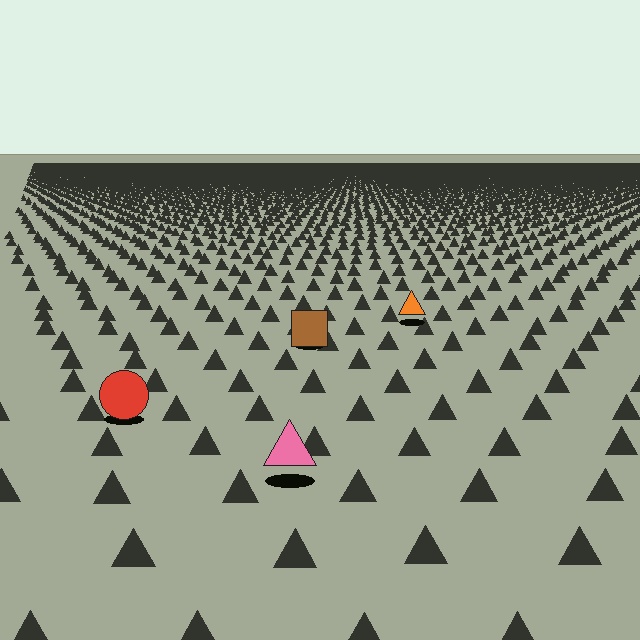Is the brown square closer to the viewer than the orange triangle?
Yes. The brown square is closer — you can tell from the texture gradient: the ground texture is coarser near it.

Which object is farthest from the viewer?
The orange triangle is farthest from the viewer. It appears smaller and the ground texture around it is denser.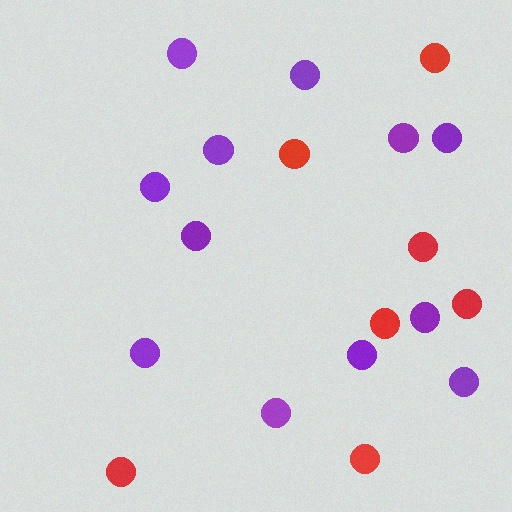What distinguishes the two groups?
There are 2 groups: one group of red circles (7) and one group of purple circles (12).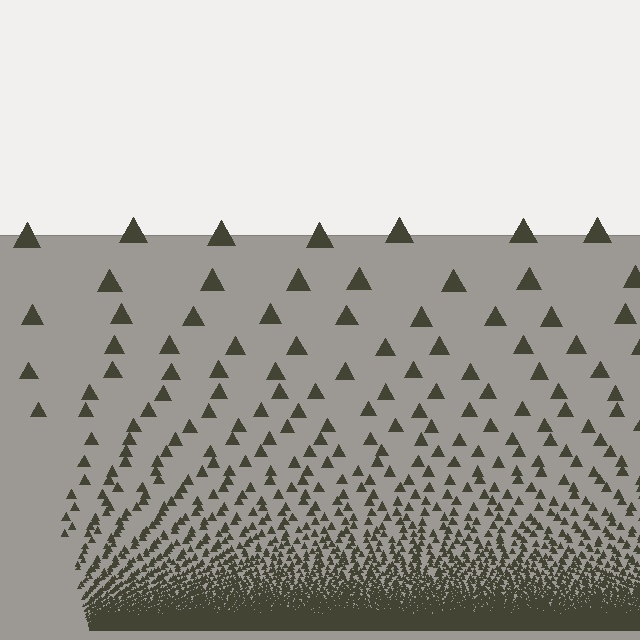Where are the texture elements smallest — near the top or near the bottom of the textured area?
Near the bottom.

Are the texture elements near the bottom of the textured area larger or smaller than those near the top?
Smaller. The gradient is inverted — elements near the bottom are smaller and denser.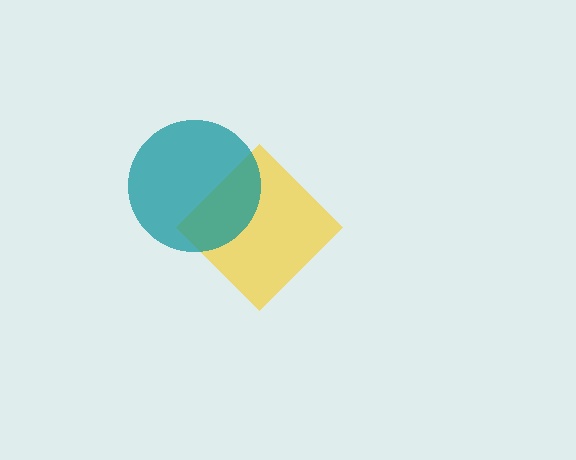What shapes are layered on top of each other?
The layered shapes are: a yellow diamond, a teal circle.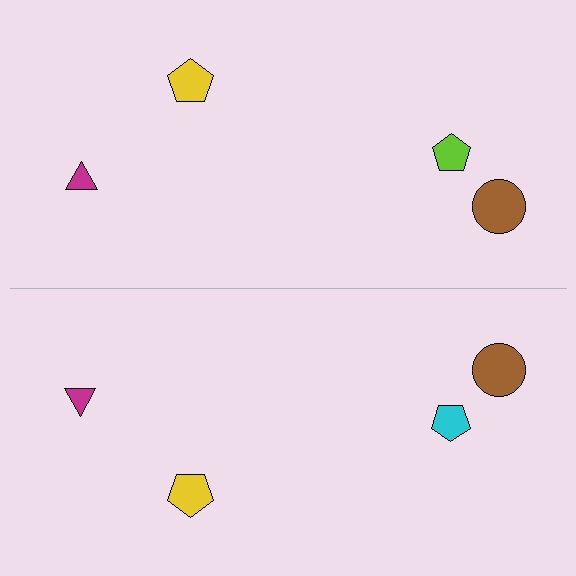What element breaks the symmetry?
The cyan pentagon on the bottom side breaks the symmetry — its mirror counterpart is lime.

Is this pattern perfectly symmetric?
No, the pattern is not perfectly symmetric. The cyan pentagon on the bottom side breaks the symmetry — its mirror counterpart is lime.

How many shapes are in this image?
There are 8 shapes in this image.